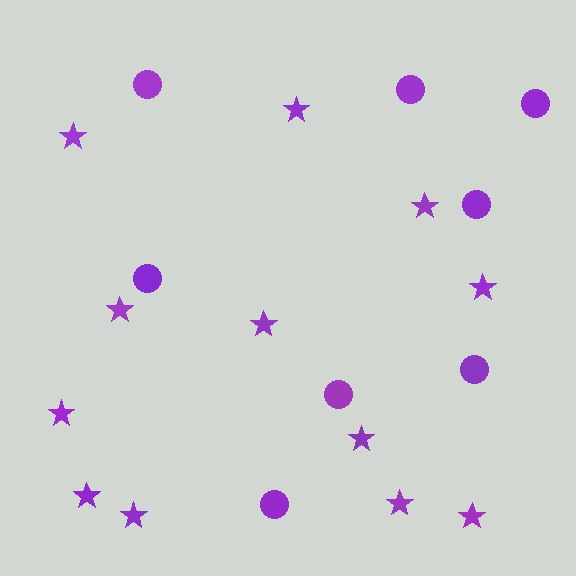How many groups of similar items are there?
There are 2 groups: one group of stars (12) and one group of circles (8).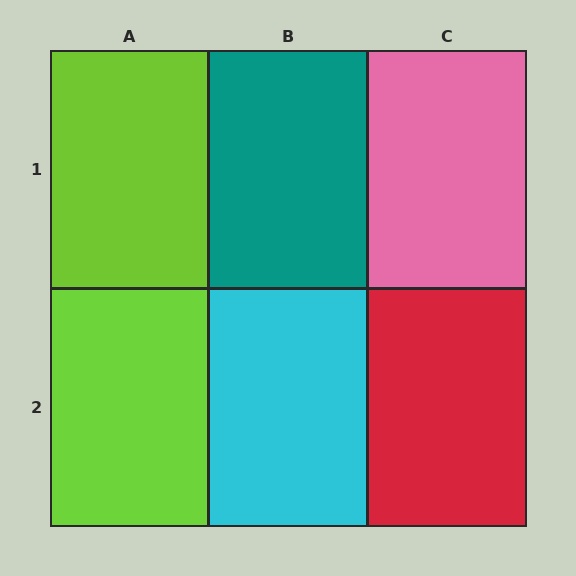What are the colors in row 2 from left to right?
Lime, cyan, red.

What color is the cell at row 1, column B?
Teal.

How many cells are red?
1 cell is red.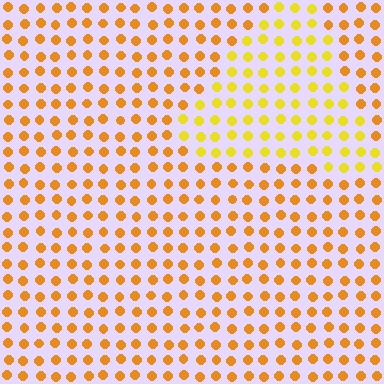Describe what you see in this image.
The image is filled with small orange elements in a uniform arrangement. A triangle-shaped region is visible where the elements are tinted to a slightly different hue, forming a subtle color boundary.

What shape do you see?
I see a triangle.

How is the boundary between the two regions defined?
The boundary is defined purely by a slight shift in hue (about 25 degrees). Spacing, size, and orientation are identical on both sides.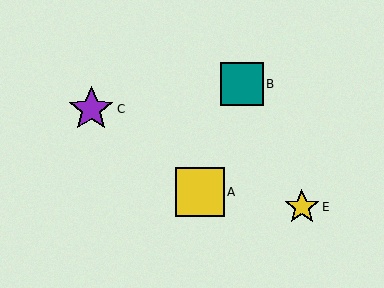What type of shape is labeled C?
Shape C is a purple star.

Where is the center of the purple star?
The center of the purple star is at (91, 109).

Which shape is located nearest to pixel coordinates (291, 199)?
The yellow star (labeled E) at (302, 207) is nearest to that location.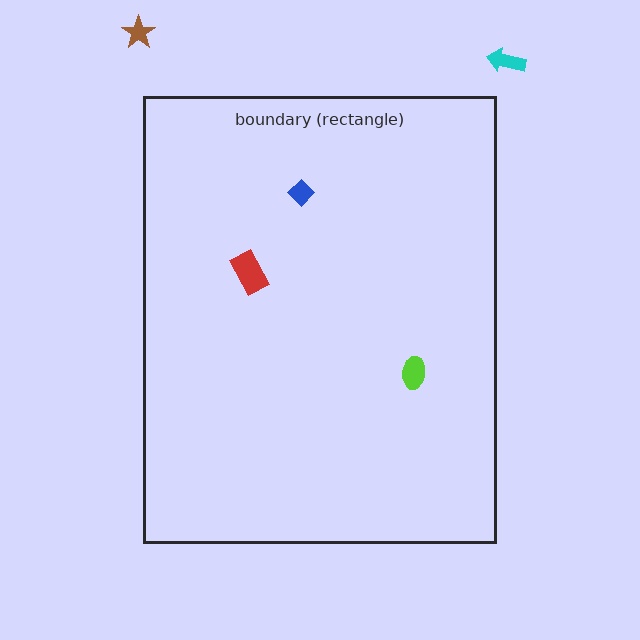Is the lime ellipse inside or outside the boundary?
Inside.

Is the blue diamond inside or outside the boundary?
Inside.